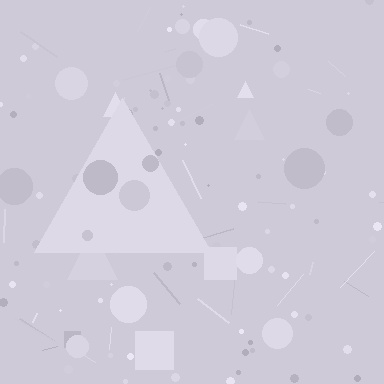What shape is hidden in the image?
A triangle is hidden in the image.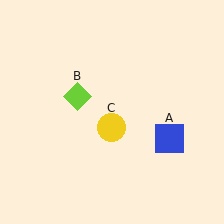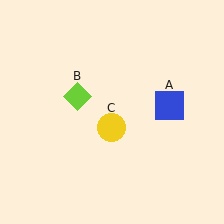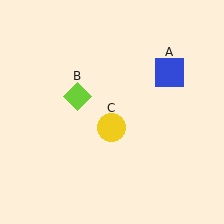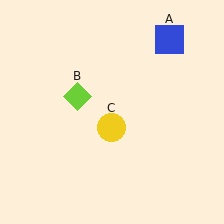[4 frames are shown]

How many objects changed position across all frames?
1 object changed position: blue square (object A).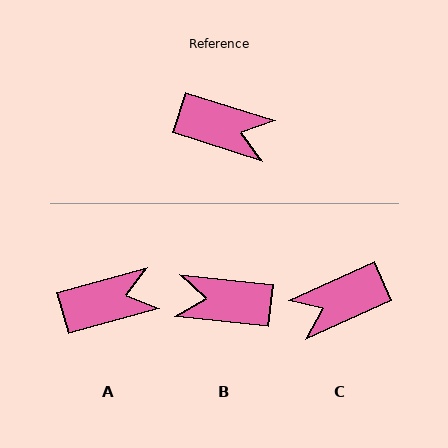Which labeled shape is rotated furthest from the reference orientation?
B, about 168 degrees away.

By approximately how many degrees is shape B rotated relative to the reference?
Approximately 168 degrees clockwise.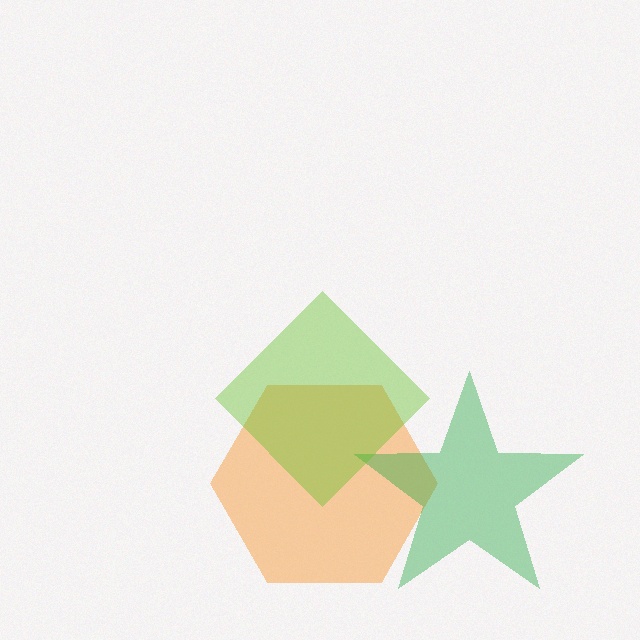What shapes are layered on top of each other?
The layered shapes are: an orange hexagon, a green star, a lime diamond.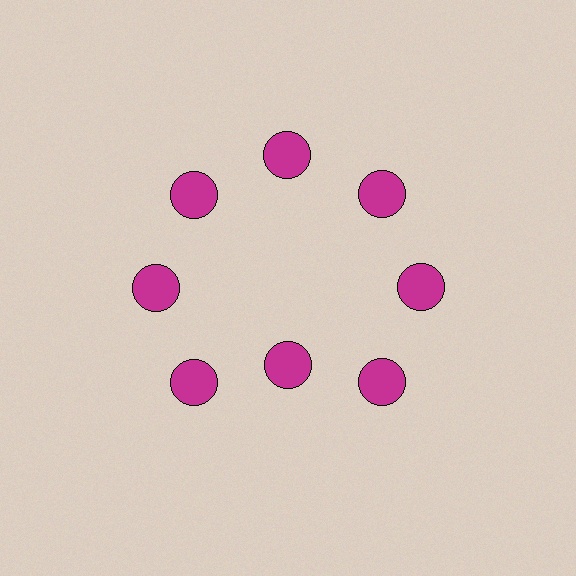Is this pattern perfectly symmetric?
No. The 8 magenta circles are arranged in a ring, but one element near the 6 o'clock position is pulled inward toward the center, breaking the 8-fold rotational symmetry.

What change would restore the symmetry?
The symmetry would be restored by moving it outward, back onto the ring so that all 8 circles sit at equal angles and equal distance from the center.